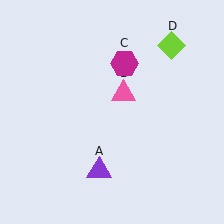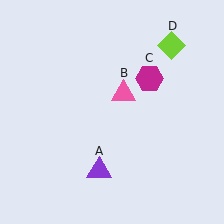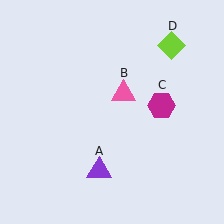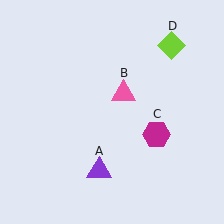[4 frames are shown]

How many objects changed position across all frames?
1 object changed position: magenta hexagon (object C).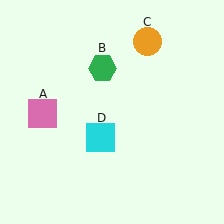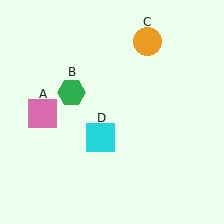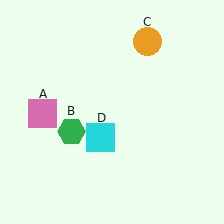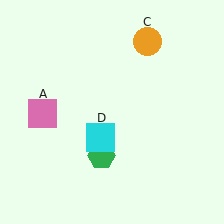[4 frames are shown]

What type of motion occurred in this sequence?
The green hexagon (object B) rotated counterclockwise around the center of the scene.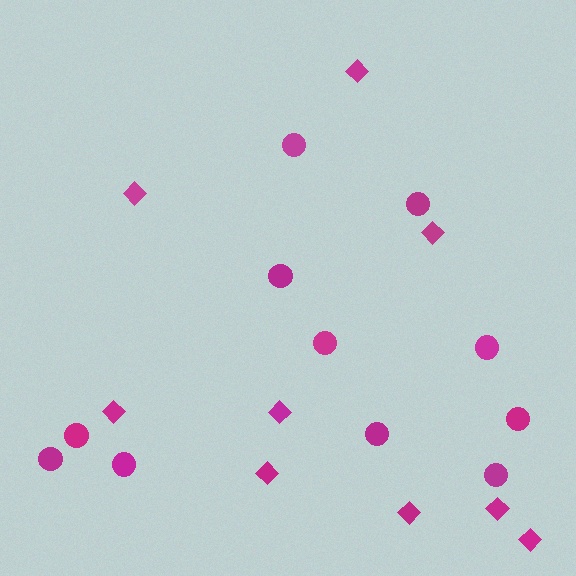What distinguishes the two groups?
There are 2 groups: one group of diamonds (9) and one group of circles (11).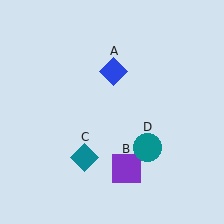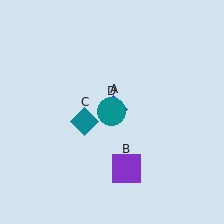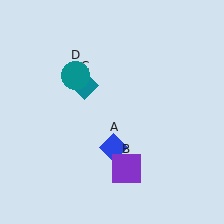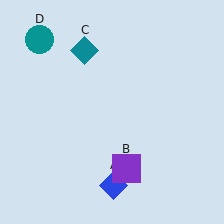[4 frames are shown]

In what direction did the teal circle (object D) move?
The teal circle (object D) moved up and to the left.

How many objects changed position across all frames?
3 objects changed position: blue diamond (object A), teal diamond (object C), teal circle (object D).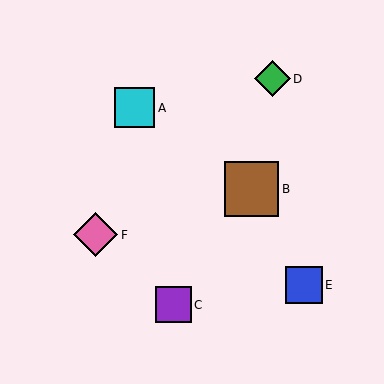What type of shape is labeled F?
Shape F is a pink diamond.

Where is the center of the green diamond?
The center of the green diamond is at (272, 79).